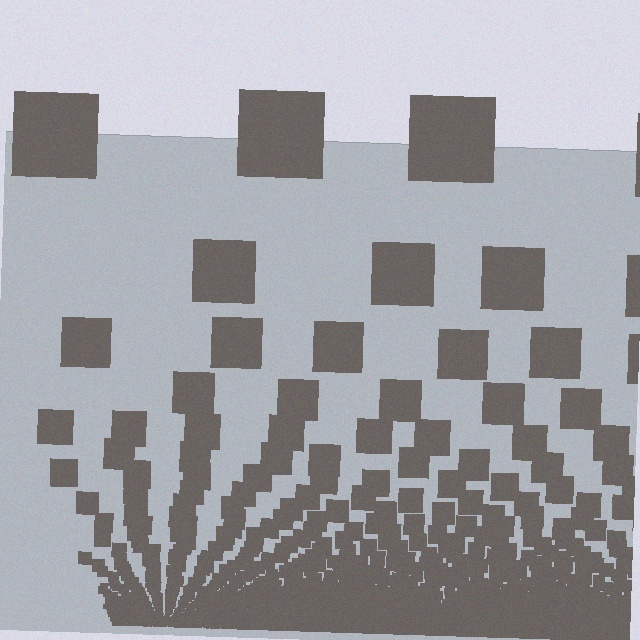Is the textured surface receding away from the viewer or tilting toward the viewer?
The surface appears to tilt toward the viewer. Texture elements get larger and sparser toward the top.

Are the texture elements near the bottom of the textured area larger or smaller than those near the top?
Smaller. The gradient is inverted — elements near the bottom are smaller and denser.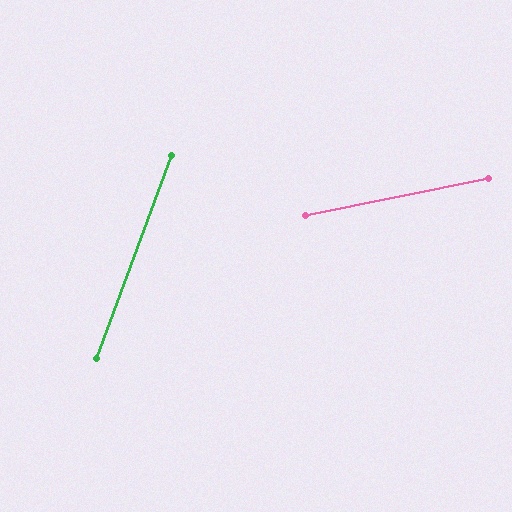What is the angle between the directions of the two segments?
Approximately 58 degrees.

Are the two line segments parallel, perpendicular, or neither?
Neither parallel nor perpendicular — they differ by about 58°.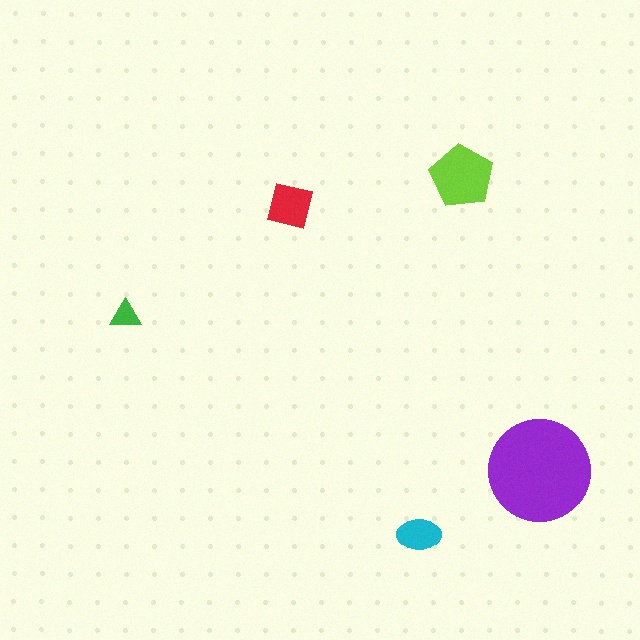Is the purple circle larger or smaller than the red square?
Larger.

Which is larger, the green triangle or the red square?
The red square.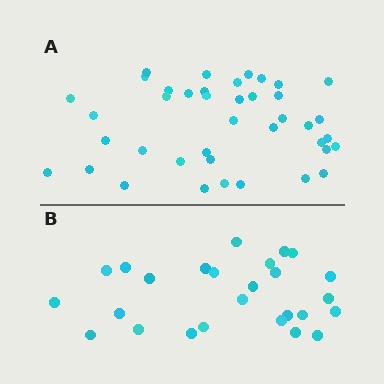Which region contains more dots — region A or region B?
Region A (the top region) has more dots.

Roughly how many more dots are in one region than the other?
Region A has approximately 15 more dots than region B.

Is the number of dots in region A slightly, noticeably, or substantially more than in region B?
Region A has substantially more. The ratio is roughly 1.5 to 1.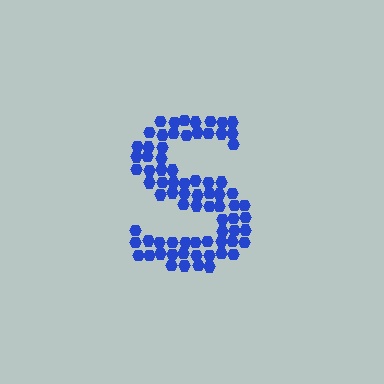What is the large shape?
The large shape is the letter S.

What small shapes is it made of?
It is made of small hexagons.